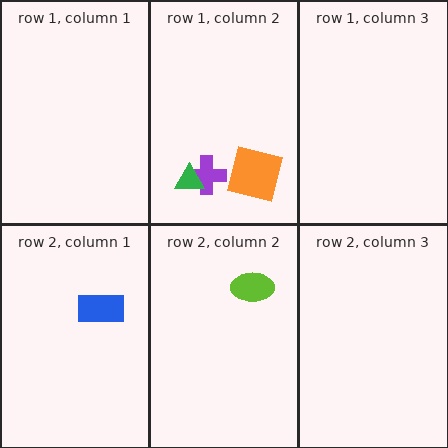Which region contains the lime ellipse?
The row 2, column 2 region.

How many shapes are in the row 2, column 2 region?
1.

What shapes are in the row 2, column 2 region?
The lime ellipse.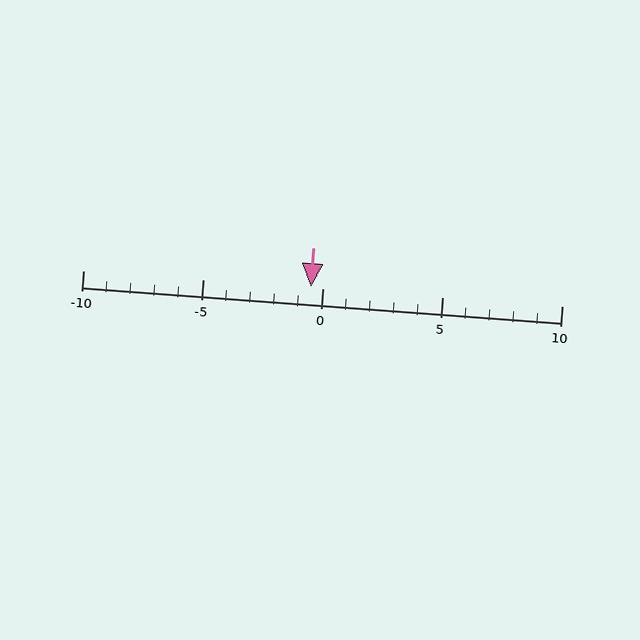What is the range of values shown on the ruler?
The ruler shows values from -10 to 10.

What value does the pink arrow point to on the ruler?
The pink arrow points to approximately 0.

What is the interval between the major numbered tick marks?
The major tick marks are spaced 5 units apart.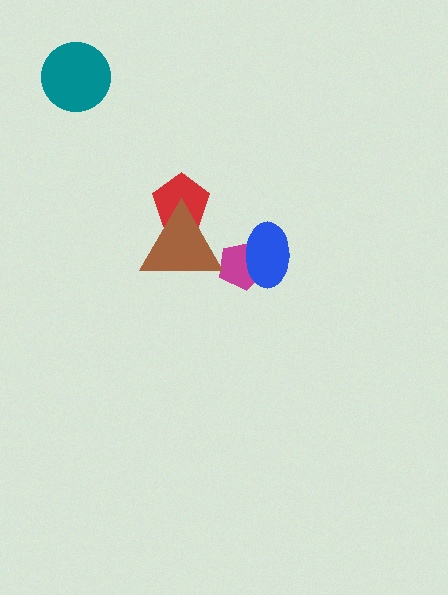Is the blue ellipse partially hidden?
No, no other shape covers it.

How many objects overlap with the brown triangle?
2 objects overlap with the brown triangle.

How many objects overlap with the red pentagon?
1 object overlaps with the red pentagon.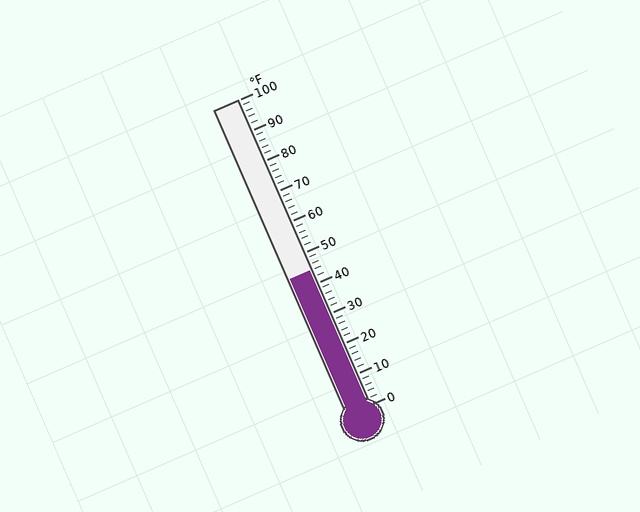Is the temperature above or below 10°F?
The temperature is above 10°F.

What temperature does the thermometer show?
The thermometer shows approximately 44°F.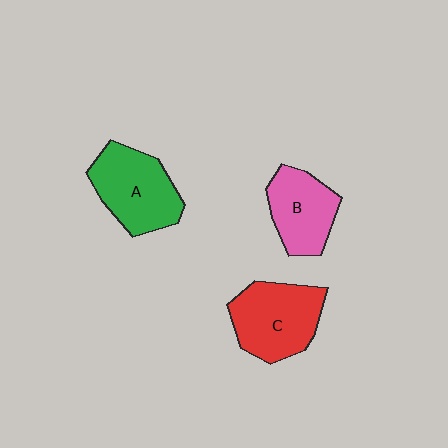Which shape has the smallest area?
Shape B (pink).